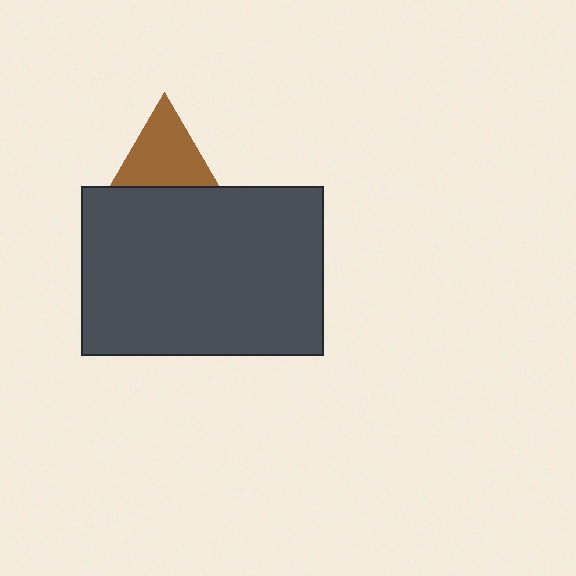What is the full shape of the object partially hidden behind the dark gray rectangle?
The partially hidden object is a brown triangle.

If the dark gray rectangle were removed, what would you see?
You would see the complete brown triangle.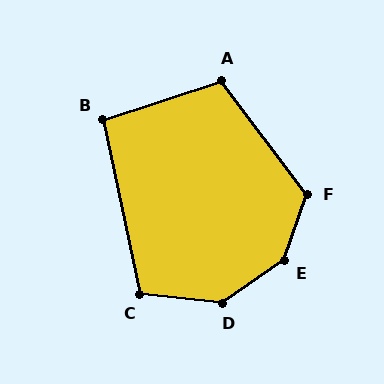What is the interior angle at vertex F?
Approximately 124 degrees (obtuse).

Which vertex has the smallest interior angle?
B, at approximately 96 degrees.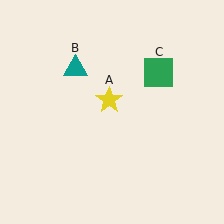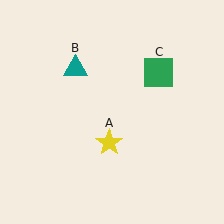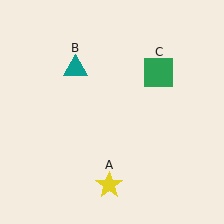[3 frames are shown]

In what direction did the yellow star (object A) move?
The yellow star (object A) moved down.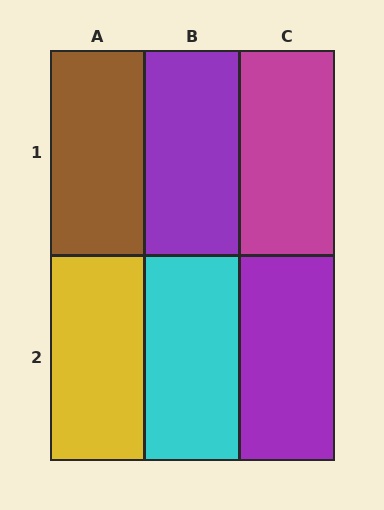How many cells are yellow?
1 cell is yellow.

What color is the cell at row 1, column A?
Brown.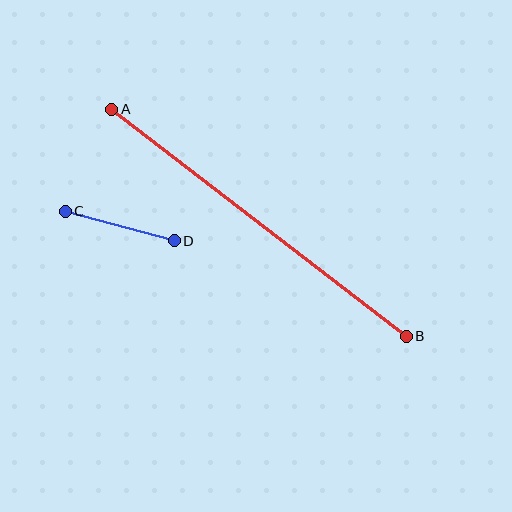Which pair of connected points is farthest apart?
Points A and B are farthest apart.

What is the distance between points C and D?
The distance is approximately 113 pixels.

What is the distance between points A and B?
The distance is approximately 372 pixels.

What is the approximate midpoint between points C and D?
The midpoint is at approximately (120, 226) pixels.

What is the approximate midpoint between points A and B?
The midpoint is at approximately (259, 223) pixels.